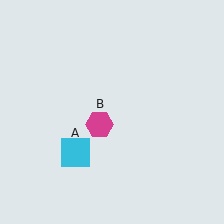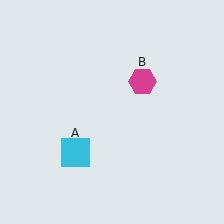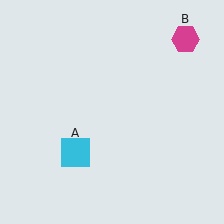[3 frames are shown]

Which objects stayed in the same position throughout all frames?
Cyan square (object A) remained stationary.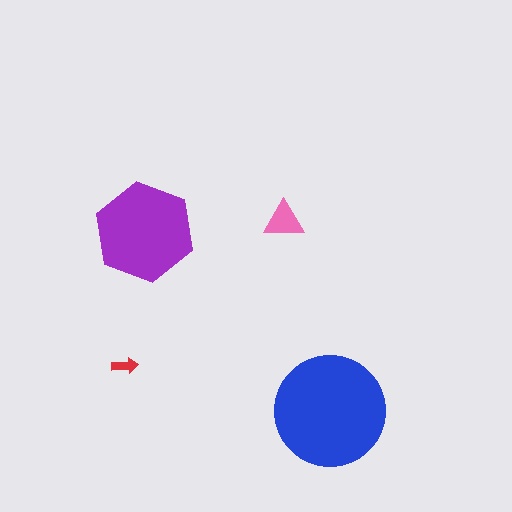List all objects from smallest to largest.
The red arrow, the pink triangle, the purple hexagon, the blue circle.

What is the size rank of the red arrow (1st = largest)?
4th.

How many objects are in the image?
There are 4 objects in the image.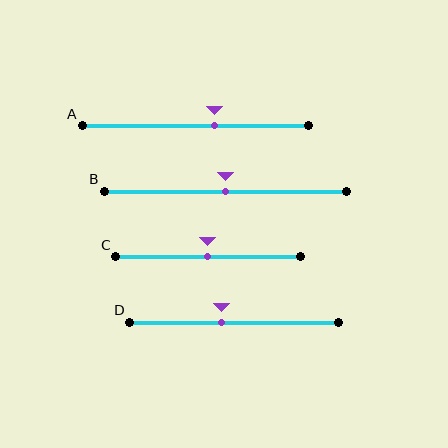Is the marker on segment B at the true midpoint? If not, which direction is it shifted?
Yes, the marker on segment B is at the true midpoint.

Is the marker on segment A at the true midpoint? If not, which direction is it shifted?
No, the marker on segment A is shifted to the right by about 8% of the segment length.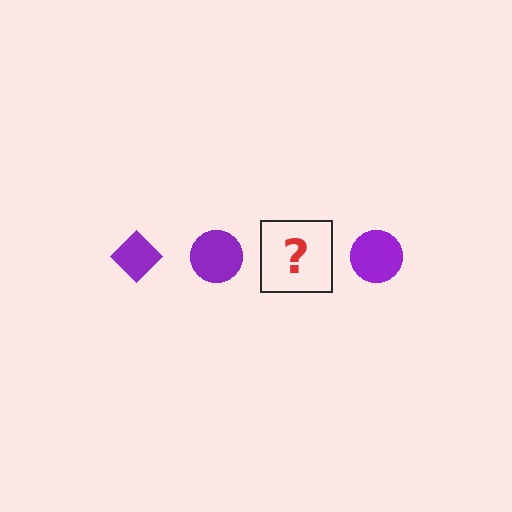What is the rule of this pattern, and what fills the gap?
The rule is that the pattern cycles through diamond, circle shapes in purple. The gap should be filled with a purple diamond.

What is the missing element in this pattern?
The missing element is a purple diamond.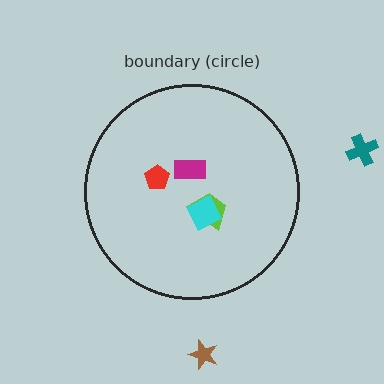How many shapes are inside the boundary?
4 inside, 2 outside.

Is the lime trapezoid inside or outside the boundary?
Inside.